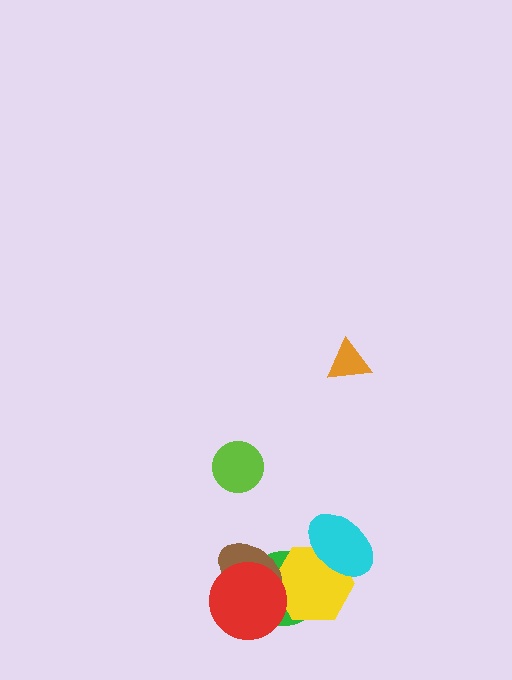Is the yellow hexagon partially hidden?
Yes, it is partially covered by another shape.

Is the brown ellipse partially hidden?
Yes, it is partially covered by another shape.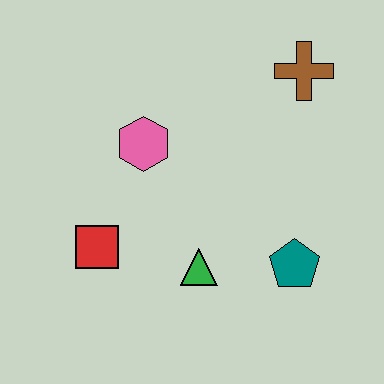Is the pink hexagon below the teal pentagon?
No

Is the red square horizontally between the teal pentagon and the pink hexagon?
No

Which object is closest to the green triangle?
The teal pentagon is closest to the green triangle.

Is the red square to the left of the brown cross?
Yes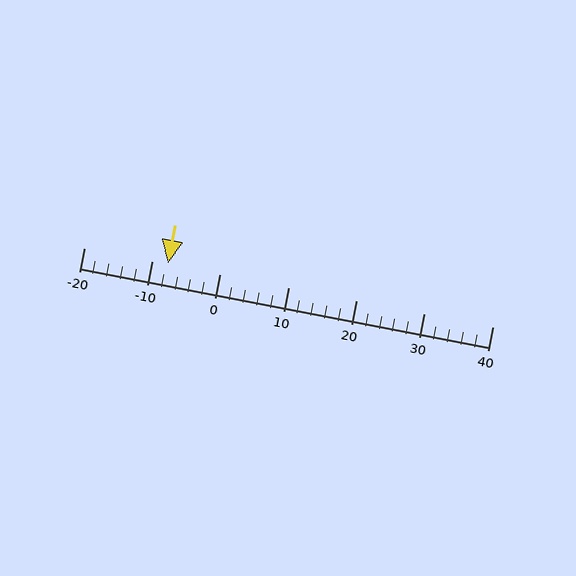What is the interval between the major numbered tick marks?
The major tick marks are spaced 10 units apart.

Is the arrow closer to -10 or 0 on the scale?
The arrow is closer to -10.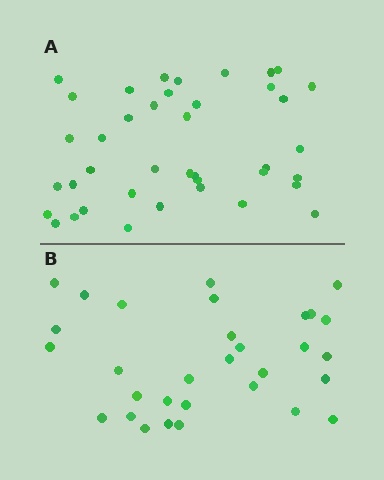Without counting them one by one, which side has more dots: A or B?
Region A (the top region) has more dots.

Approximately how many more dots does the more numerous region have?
Region A has roughly 8 or so more dots than region B.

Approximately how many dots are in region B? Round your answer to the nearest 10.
About 30 dots. (The exact count is 31, which rounds to 30.)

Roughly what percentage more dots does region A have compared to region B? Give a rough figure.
About 30% more.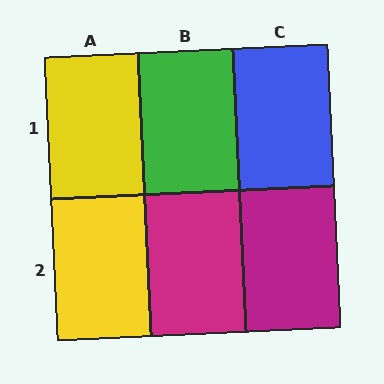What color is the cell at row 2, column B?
Magenta.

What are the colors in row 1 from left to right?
Yellow, green, blue.